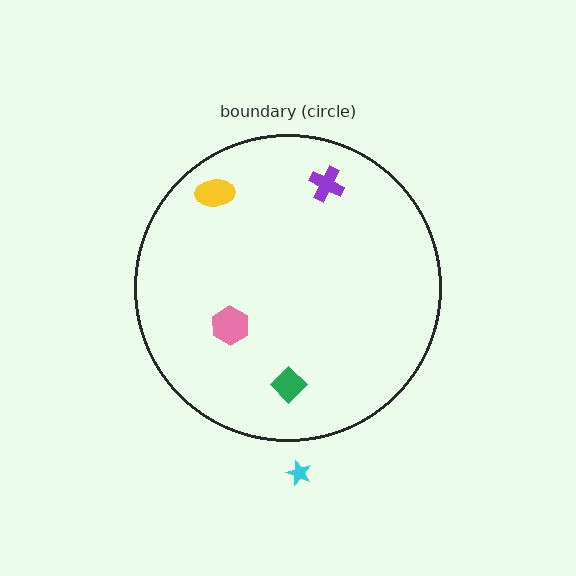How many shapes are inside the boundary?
4 inside, 1 outside.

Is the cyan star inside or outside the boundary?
Outside.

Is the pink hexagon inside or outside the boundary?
Inside.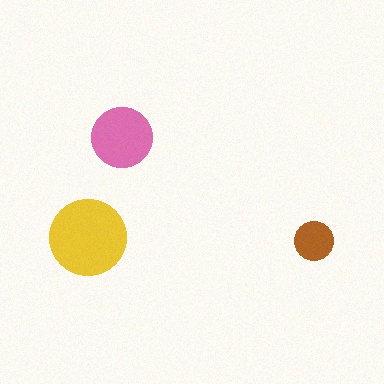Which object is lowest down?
The brown circle is bottommost.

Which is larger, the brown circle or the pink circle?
The pink one.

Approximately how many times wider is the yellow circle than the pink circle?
About 1.5 times wider.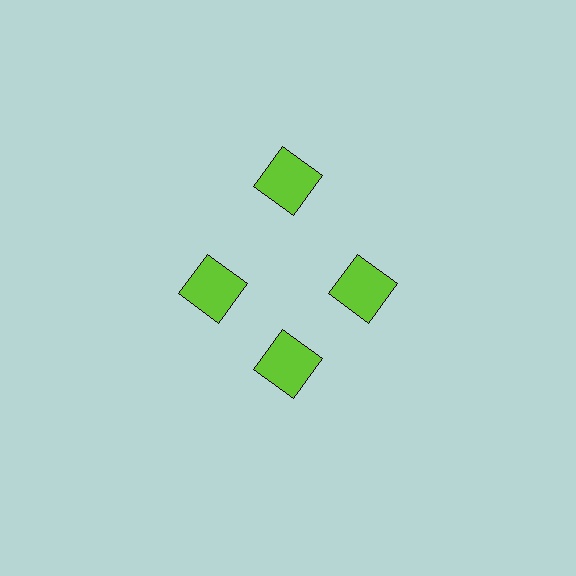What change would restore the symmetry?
The symmetry would be restored by moving it inward, back onto the ring so that all 4 squares sit at equal angles and equal distance from the center.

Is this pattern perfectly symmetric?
No. The 4 lime squares are arranged in a ring, but one element near the 12 o'clock position is pushed outward from the center, breaking the 4-fold rotational symmetry.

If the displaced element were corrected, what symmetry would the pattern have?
It would have 4-fold rotational symmetry — the pattern would map onto itself every 90 degrees.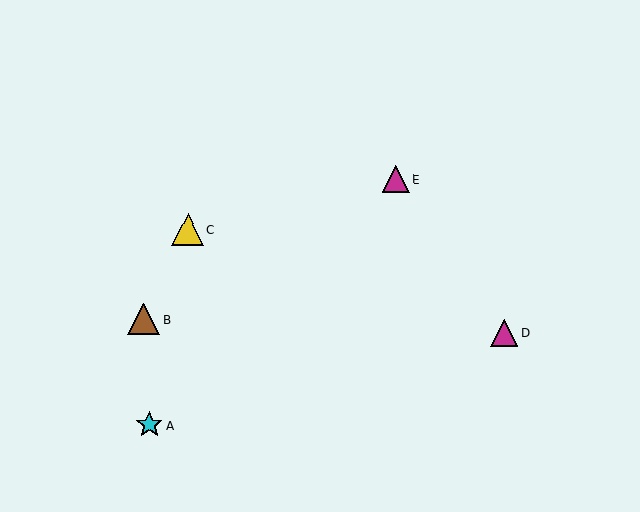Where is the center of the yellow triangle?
The center of the yellow triangle is at (188, 229).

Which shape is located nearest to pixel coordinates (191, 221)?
The yellow triangle (labeled C) at (188, 229) is nearest to that location.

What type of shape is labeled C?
Shape C is a yellow triangle.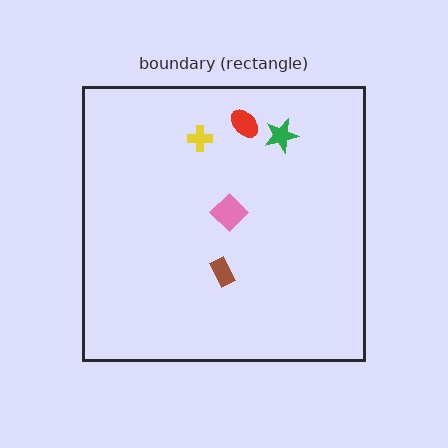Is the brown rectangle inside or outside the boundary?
Inside.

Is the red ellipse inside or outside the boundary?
Inside.